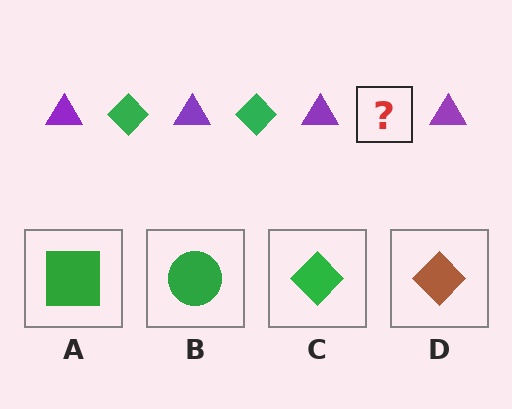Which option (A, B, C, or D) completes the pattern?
C.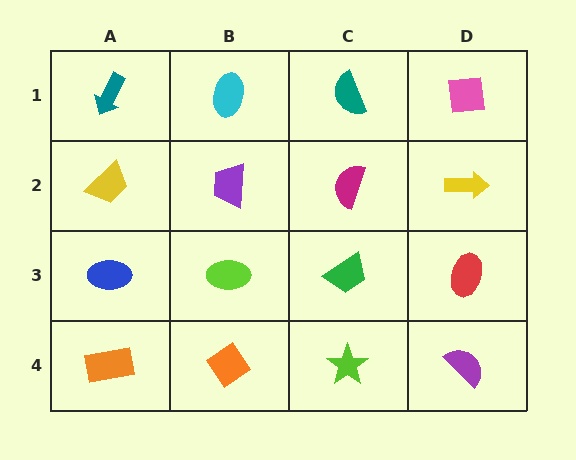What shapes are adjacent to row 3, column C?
A magenta semicircle (row 2, column C), a lime star (row 4, column C), a lime ellipse (row 3, column B), a red ellipse (row 3, column D).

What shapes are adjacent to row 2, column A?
A teal arrow (row 1, column A), a blue ellipse (row 3, column A), a purple trapezoid (row 2, column B).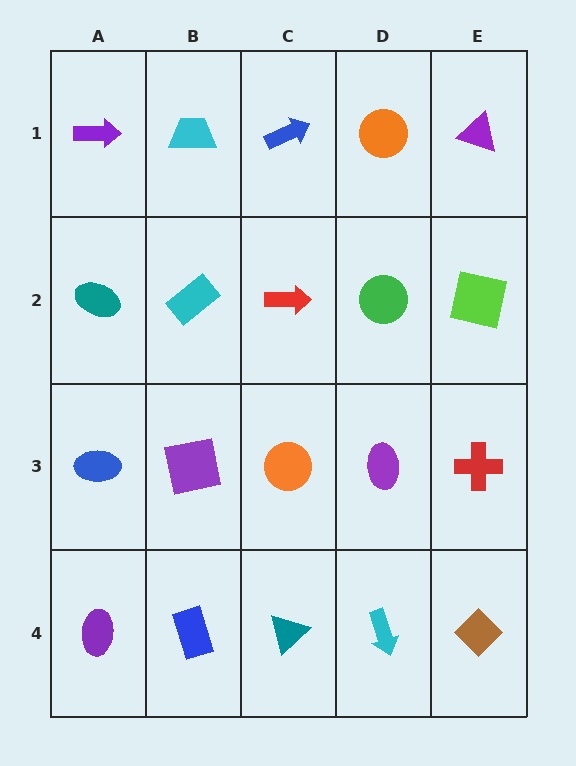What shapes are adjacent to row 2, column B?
A cyan trapezoid (row 1, column B), a purple square (row 3, column B), a teal ellipse (row 2, column A), a red arrow (row 2, column C).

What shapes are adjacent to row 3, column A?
A teal ellipse (row 2, column A), a purple ellipse (row 4, column A), a purple square (row 3, column B).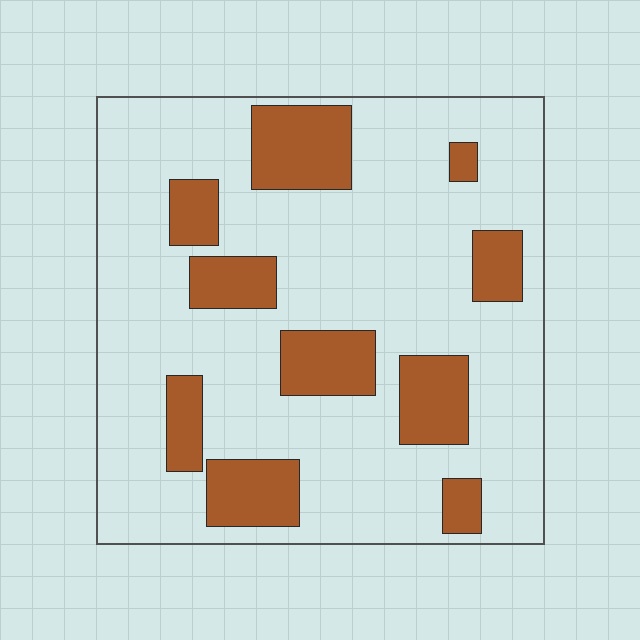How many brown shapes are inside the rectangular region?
10.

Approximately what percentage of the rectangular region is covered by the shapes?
Approximately 25%.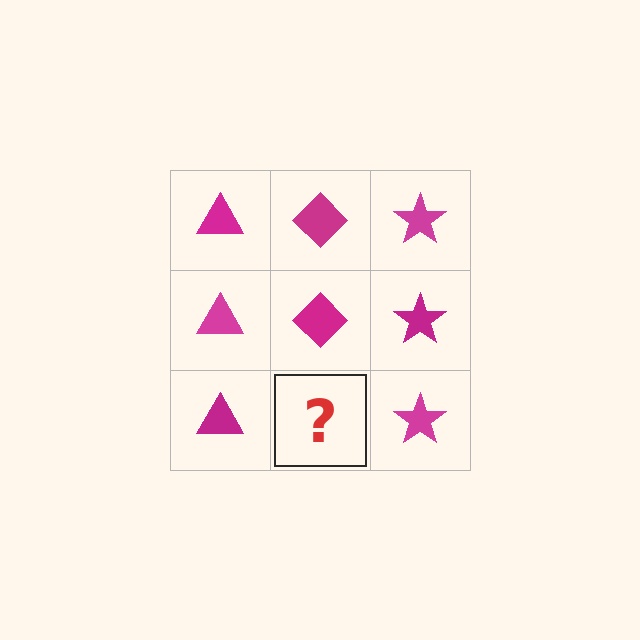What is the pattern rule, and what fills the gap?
The rule is that each column has a consistent shape. The gap should be filled with a magenta diamond.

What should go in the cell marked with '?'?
The missing cell should contain a magenta diamond.